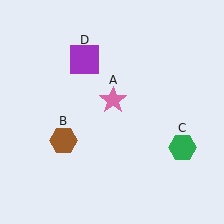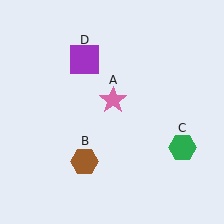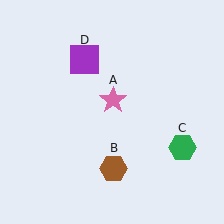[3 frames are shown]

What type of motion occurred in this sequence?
The brown hexagon (object B) rotated counterclockwise around the center of the scene.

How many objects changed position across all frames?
1 object changed position: brown hexagon (object B).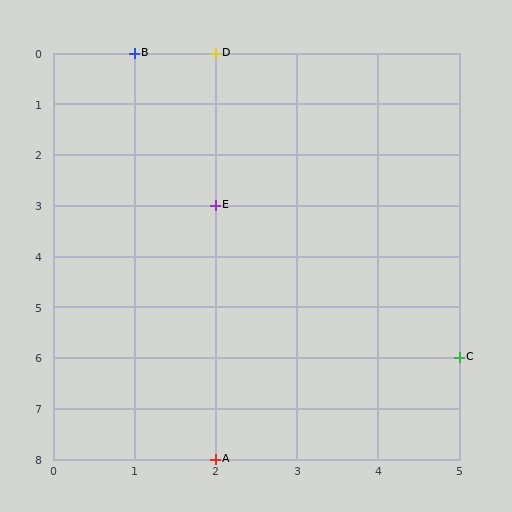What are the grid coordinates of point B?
Point B is at grid coordinates (1, 0).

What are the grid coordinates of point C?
Point C is at grid coordinates (5, 6).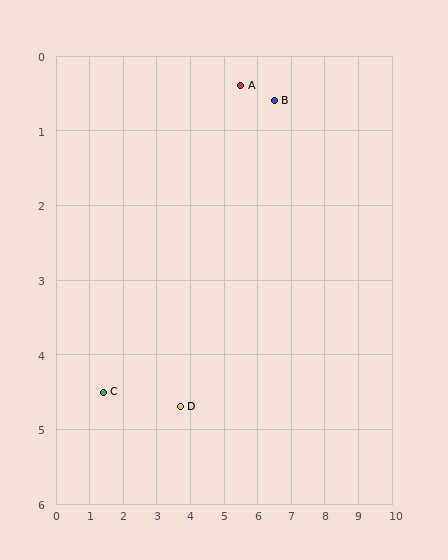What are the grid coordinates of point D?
Point D is at approximately (3.7, 4.7).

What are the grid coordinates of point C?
Point C is at approximately (1.4, 4.5).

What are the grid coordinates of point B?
Point B is at approximately (6.5, 0.6).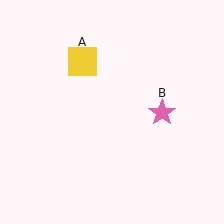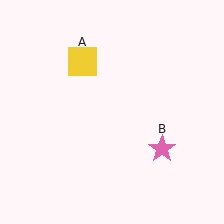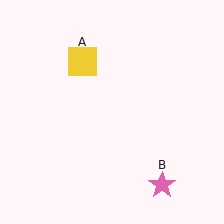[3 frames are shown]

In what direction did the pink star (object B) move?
The pink star (object B) moved down.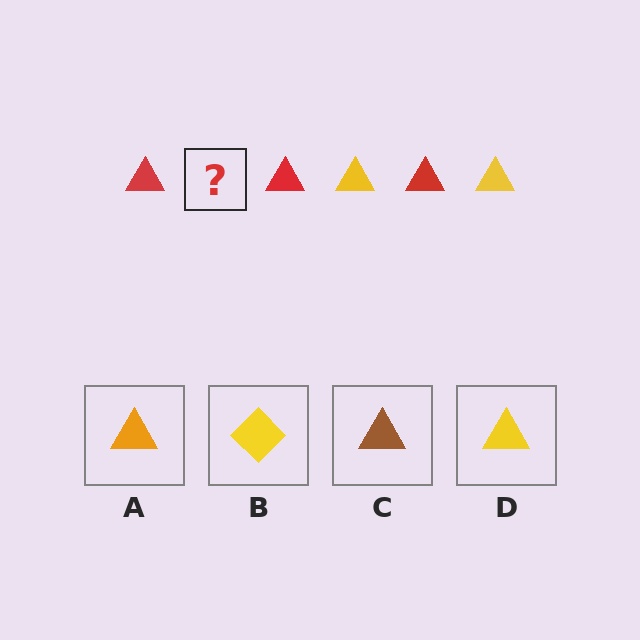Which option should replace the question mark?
Option D.